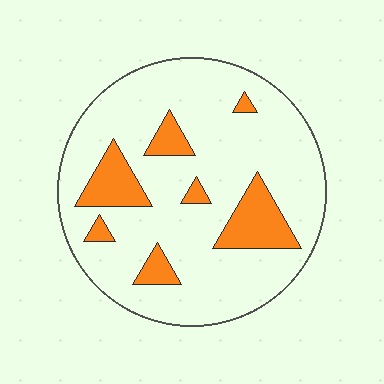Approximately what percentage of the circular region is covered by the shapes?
Approximately 15%.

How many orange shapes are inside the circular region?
7.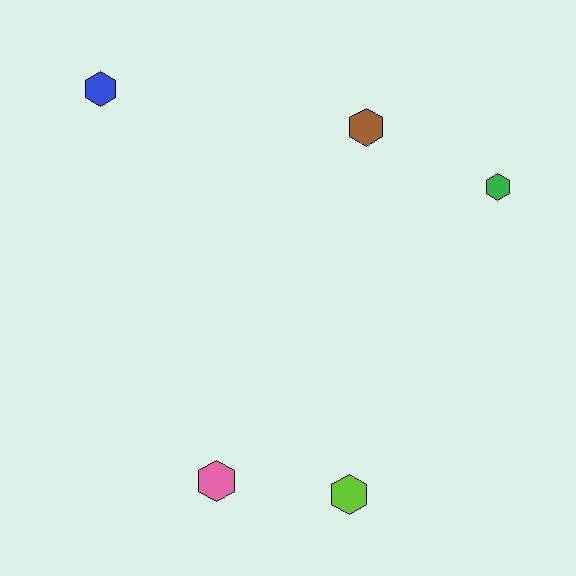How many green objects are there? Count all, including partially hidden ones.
There is 1 green object.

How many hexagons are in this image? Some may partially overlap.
There are 5 hexagons.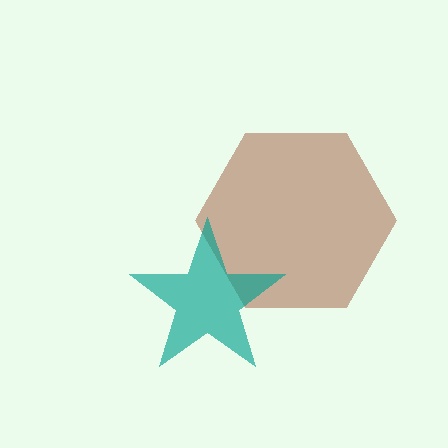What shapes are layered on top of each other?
The layered shapes are: a brown hexagon, a teal star.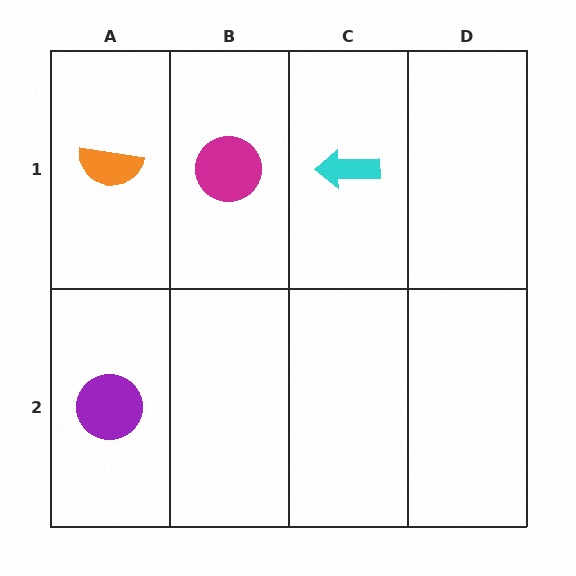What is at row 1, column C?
A cyan arrow.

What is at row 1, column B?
A magenta circle.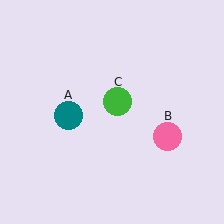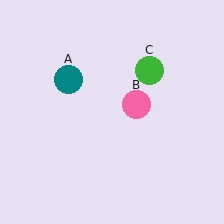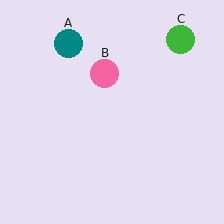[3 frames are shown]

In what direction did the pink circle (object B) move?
The pink circle (object B) moved up and to the left.